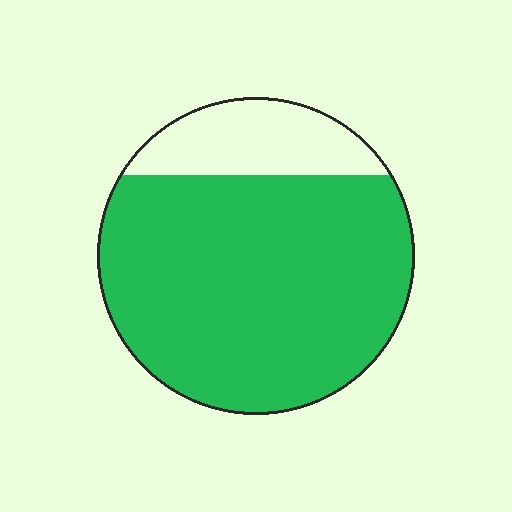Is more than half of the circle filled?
Yes.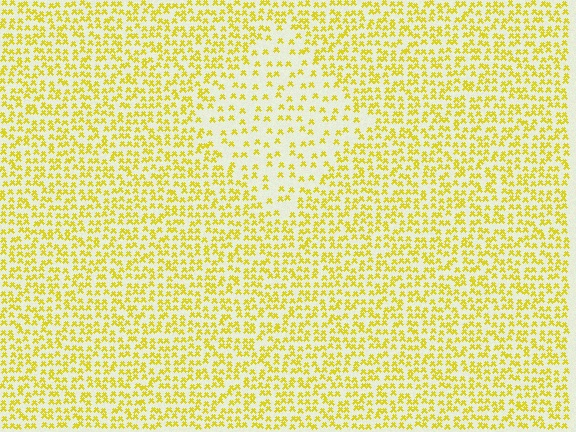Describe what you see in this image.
The image contains small yellow elements arranged at two different densities. A diamond-shaped region is visible where the elements are less densely packed than the surrounding area.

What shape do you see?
I see a diamond.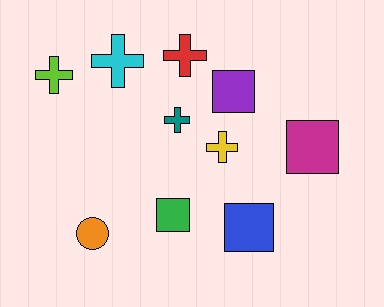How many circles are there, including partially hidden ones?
There is 1 circle.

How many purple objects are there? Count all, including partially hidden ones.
There is 1 purple object.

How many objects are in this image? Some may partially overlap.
There are 10 objects.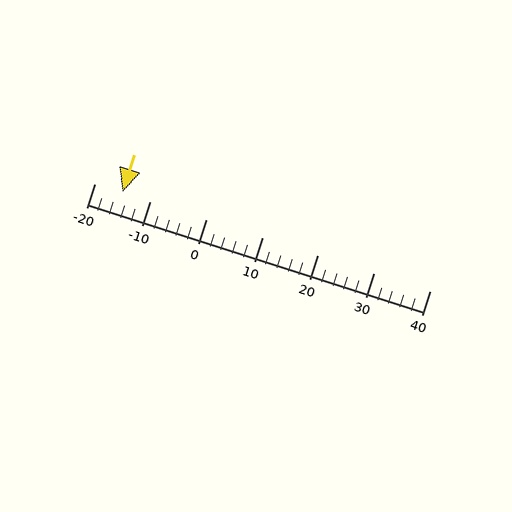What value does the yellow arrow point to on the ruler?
The yellow arrow points to approximately -15.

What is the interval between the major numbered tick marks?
The major tick marks are spaced 10 units apart.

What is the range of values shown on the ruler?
The ruler shows values from -20 to 40.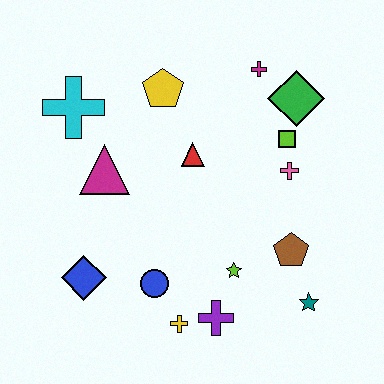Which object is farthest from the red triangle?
The teal star is farthest from the red triangle.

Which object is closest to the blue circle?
The yellow cross is closest to the blue circle.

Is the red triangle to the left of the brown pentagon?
Yes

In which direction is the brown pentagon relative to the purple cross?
The brown pentagon is to the right of the purple cross.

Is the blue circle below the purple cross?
No